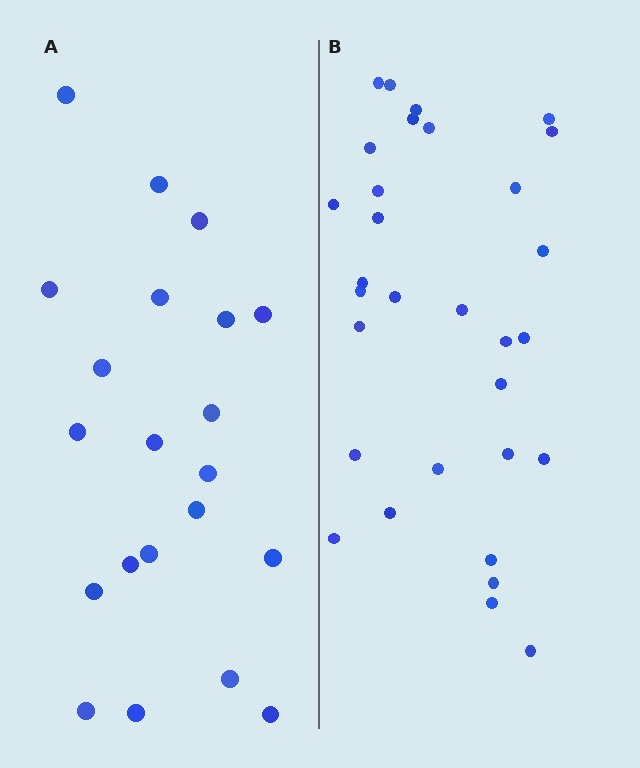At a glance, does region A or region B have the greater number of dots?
Region B (the right region) has more dots.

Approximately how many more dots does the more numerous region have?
Region B has roughly 10 or so more dots than region A.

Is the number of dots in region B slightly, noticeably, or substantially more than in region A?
Region B has substantially more. The ratio is roughly 1.5 to 1.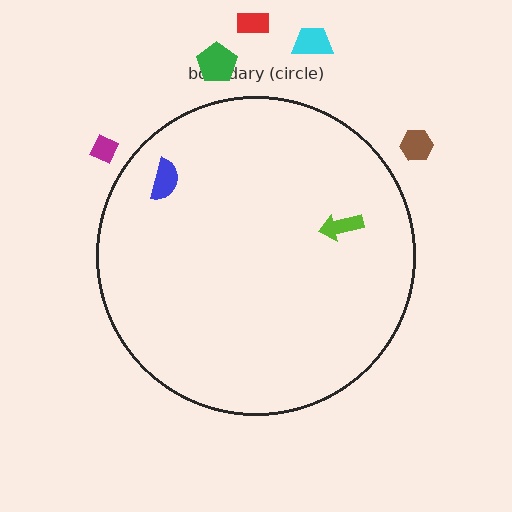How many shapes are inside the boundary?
2 inside, 5 outside.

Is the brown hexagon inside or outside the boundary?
Outside.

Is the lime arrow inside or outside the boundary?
Inside.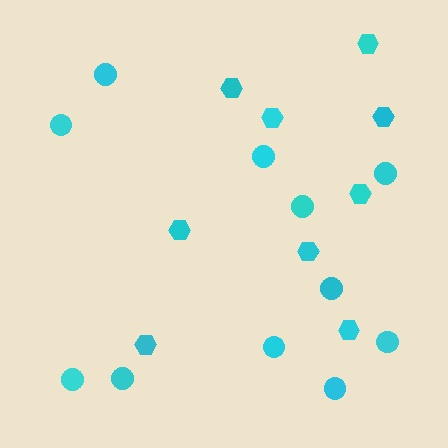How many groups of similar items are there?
There are 2 groups: one group of hexagons (9) and one group of circles (11).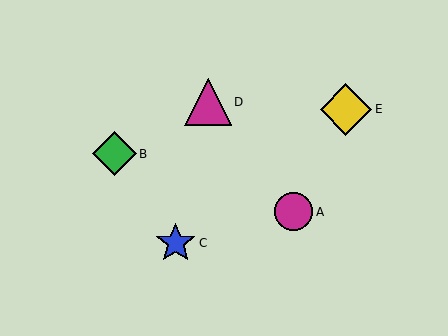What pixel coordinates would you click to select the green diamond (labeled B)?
Click at (114, 154) to select the green diamond B.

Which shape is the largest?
The yellow diamond (labeled E) is the largest.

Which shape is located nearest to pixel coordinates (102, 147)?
The green diamond (labeled B) at (114, 154) is nearest to that location.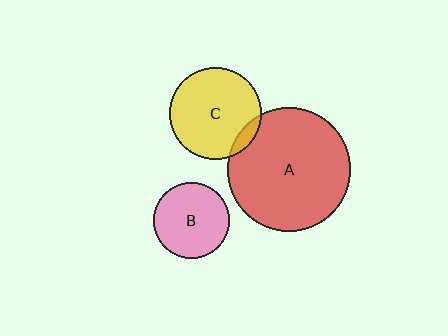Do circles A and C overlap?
Yes.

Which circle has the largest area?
Circle A (red).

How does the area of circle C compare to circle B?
Approximately 1.5 times.